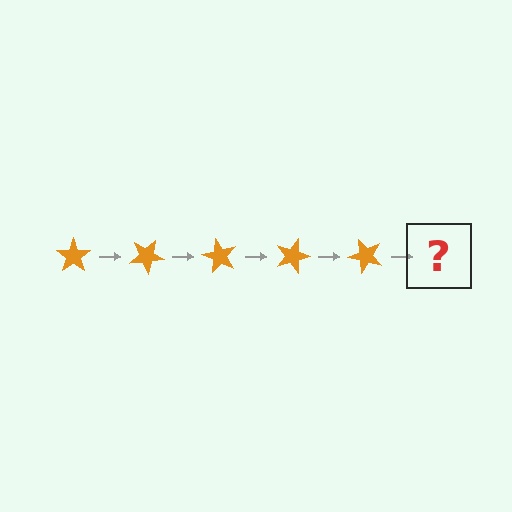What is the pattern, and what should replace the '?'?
The pattern is that the star rotates 30 degrees each step. The '?' should be an orange star rotated 150 degrees.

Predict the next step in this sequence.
The next step is an orange star rotated 150 degrees.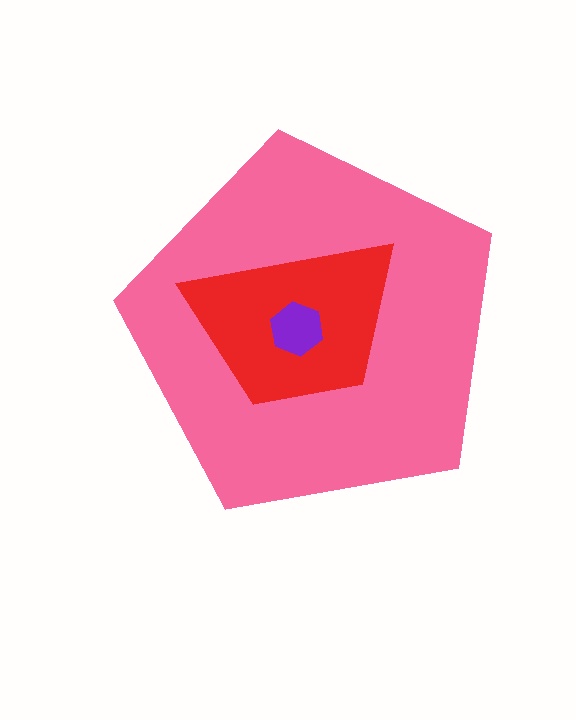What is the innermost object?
The purple hexagon.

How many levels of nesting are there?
3.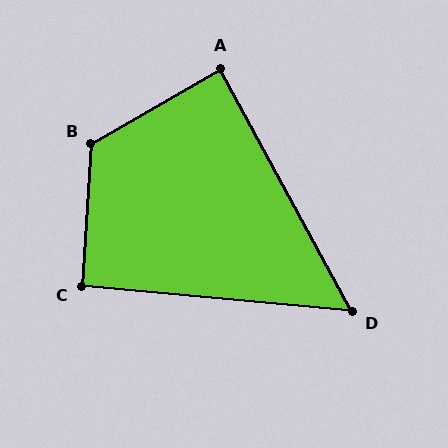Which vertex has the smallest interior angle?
D, at approximately 56 degrees.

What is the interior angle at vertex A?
Approximately 88 degrees (approximately right).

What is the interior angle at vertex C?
Approximately 92 degrees (approximately right).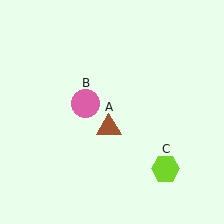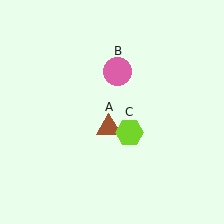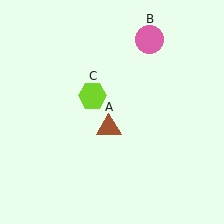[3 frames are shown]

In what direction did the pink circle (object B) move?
The pink circle (object B) moved up and to the right.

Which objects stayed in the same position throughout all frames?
Brown triangle (object A) remained stationary.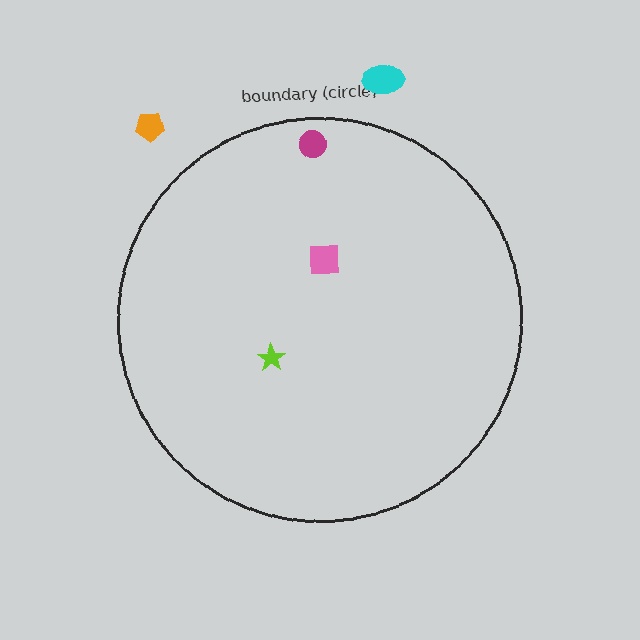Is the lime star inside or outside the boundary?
Inside.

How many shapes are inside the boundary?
3 inside, 2 outside.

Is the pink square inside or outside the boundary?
Inside.